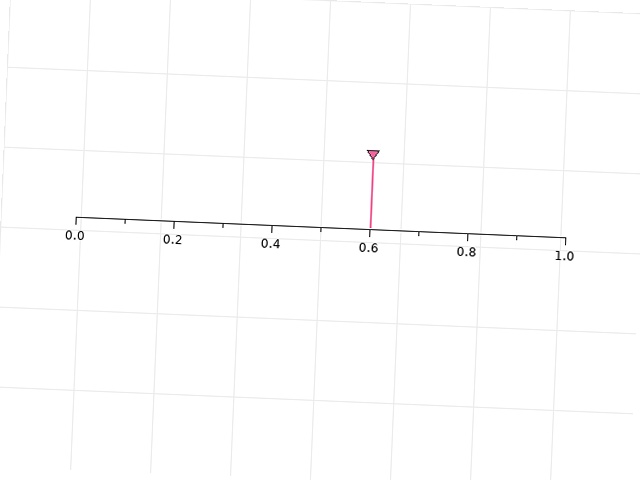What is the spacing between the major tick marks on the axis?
The major ticks are spaced 0.2 apart.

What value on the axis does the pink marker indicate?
The marker indicates approximately 0.6.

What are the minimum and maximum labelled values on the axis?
The axis runs from 0.0 to 1.0.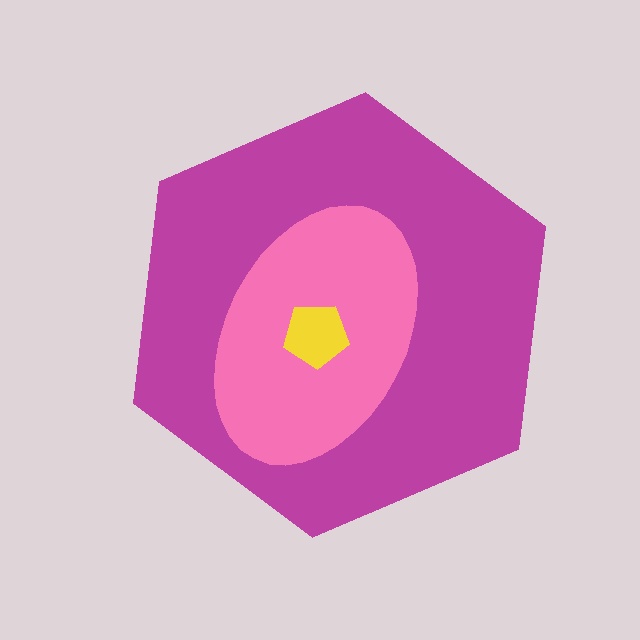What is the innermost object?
The yellow pentagon.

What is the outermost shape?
The magenta hexagon.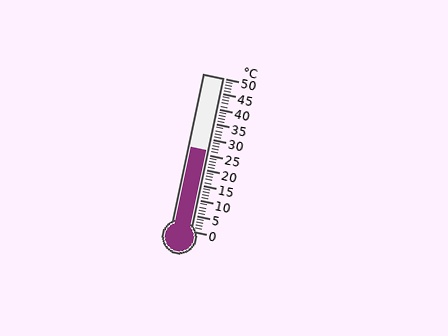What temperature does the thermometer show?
The thermometer shows approximately 26°C.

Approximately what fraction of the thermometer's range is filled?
The thermometer is filled to approximately 50% of its range.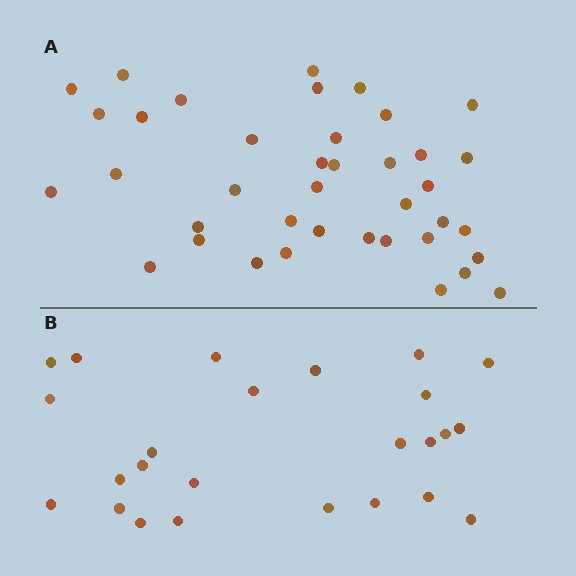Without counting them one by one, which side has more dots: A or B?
Region A (the top region) has more dots.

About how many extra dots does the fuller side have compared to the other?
Region A has approximately 15 more dots than region B.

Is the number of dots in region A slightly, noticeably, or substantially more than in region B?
Region A has substantially more. The ratio is roughly 1.6 to 1.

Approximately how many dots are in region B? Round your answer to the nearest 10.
About 20 dots. (The exact count is 25, which rounds to 20.)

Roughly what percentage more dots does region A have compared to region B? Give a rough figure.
About 55% more.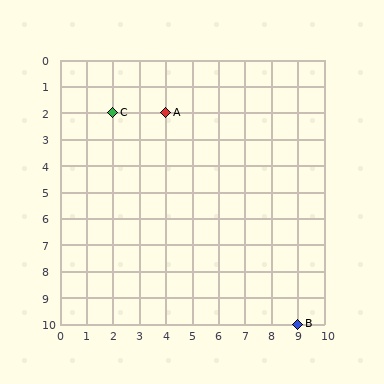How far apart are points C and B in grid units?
Points C and B are 7 columns and 8 rows apart (about 10.6 grid units diagonally).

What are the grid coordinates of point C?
Point C is at grid coordinates (2, 2).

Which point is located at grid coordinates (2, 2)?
Point C is at (2, 2).